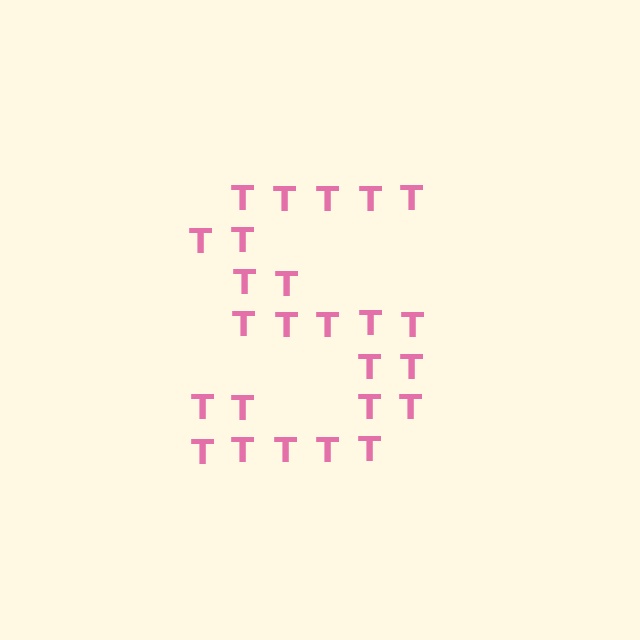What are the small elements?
The small elements are letter T's.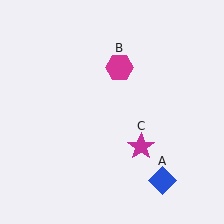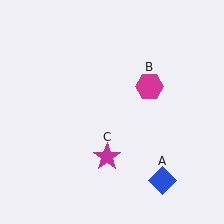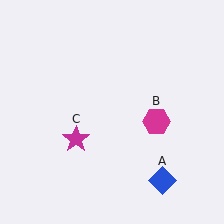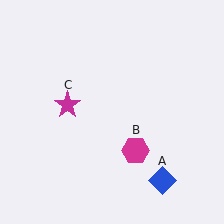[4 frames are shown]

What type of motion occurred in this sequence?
The magenta hexagon (object B), magenta star (object C) rotated clockwise around the center of the scene.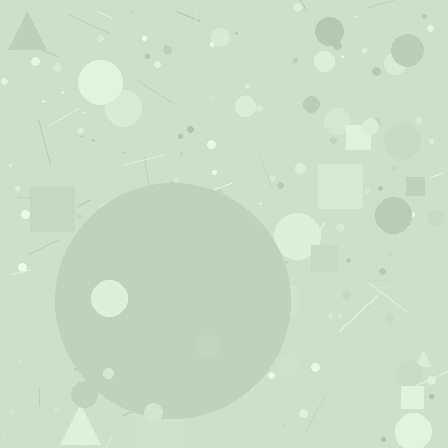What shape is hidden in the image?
A circle is hidden in the image.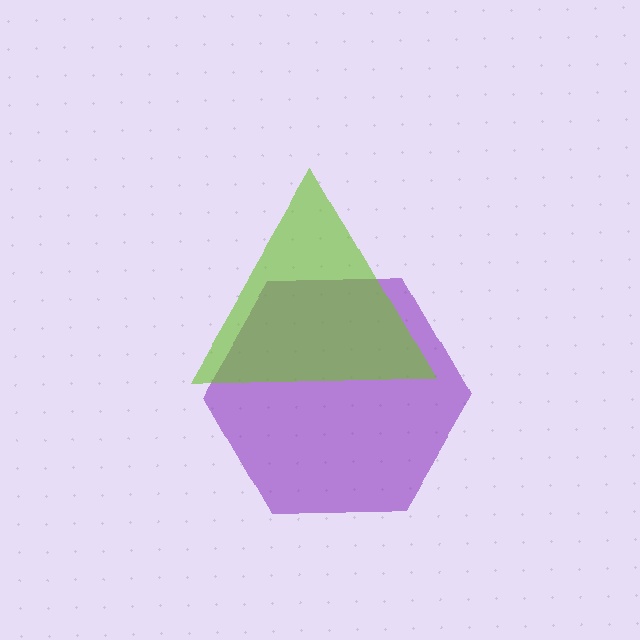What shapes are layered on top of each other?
The layered shapes are: a purple hexagon, a lime triangle.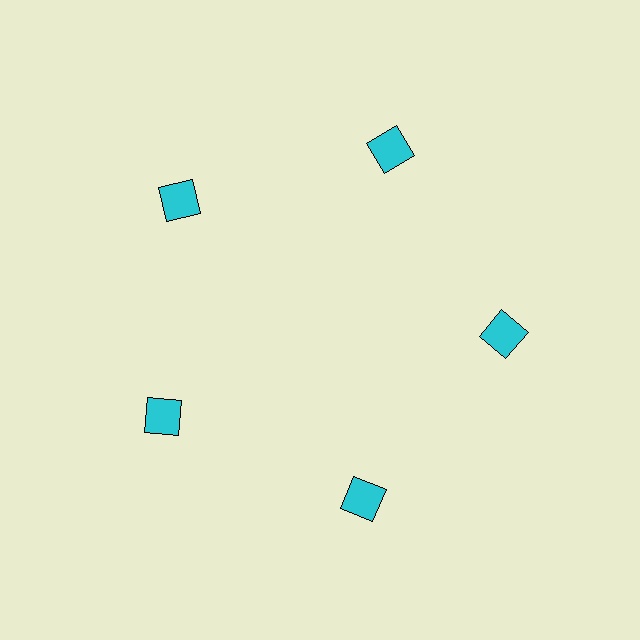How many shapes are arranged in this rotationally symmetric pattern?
There are 5 shapes, arranged in 5 groups of 1.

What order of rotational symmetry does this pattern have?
This pattern has 5-fold rotational symmetry.